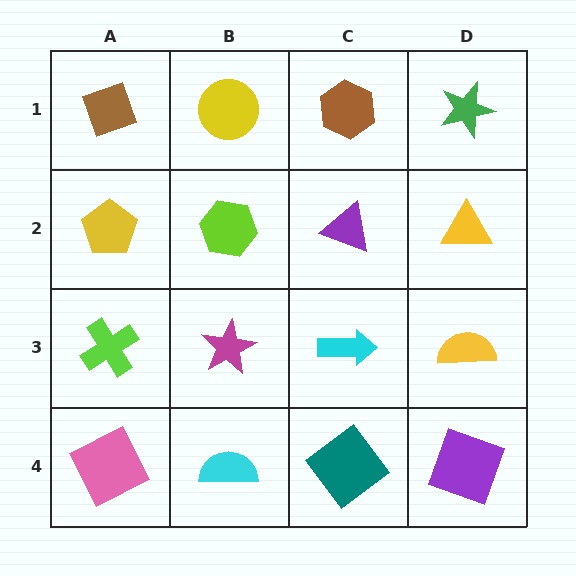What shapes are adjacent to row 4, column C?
A cyan arrow (row 3, column C), a cyan semicircle (row 4, column B), a purple square (row 4, column D).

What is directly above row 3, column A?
A yellow pentagon.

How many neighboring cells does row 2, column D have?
3.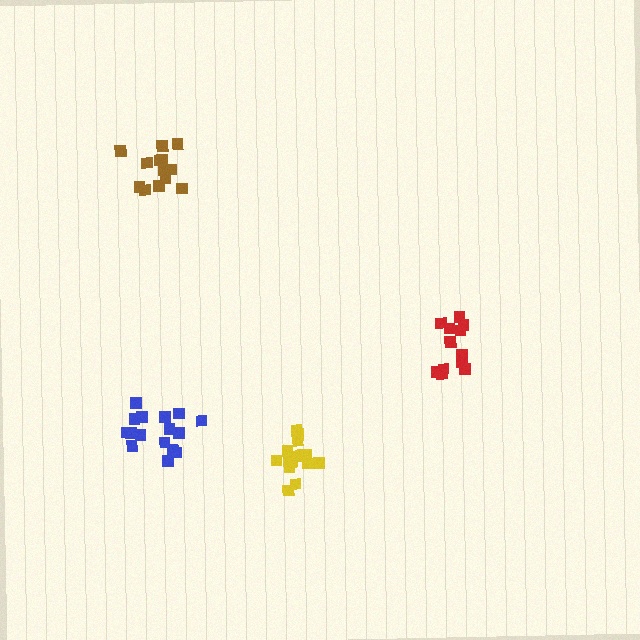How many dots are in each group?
Group 1: 16 dots, Group 2: 13 dots, Group 3: 14 dots, Group 4: 16 dots (59 total).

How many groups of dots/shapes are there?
There are 4 groups.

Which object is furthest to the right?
The red cluster is rightmost.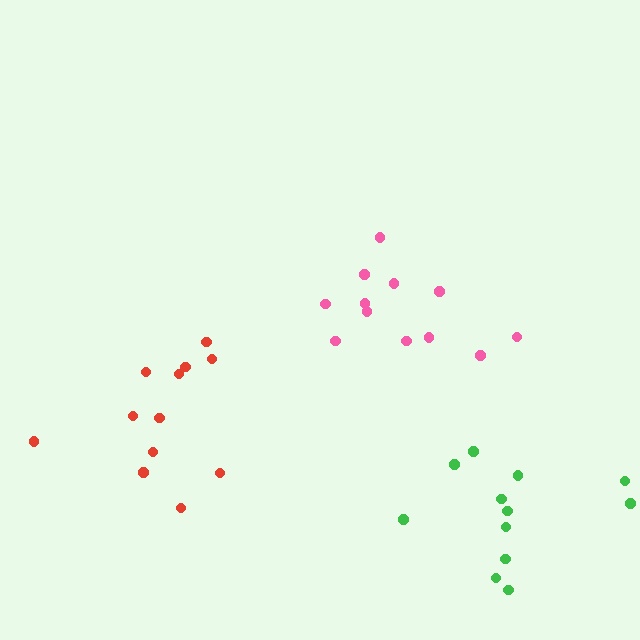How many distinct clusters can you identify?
There are 3 distinct clusters.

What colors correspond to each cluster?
The clusters are colored: green, red, pink.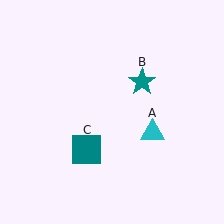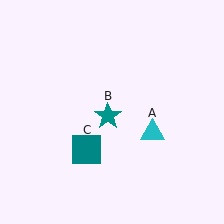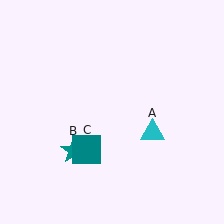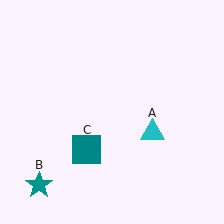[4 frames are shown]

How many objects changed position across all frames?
1 object changed position: teal star (object B).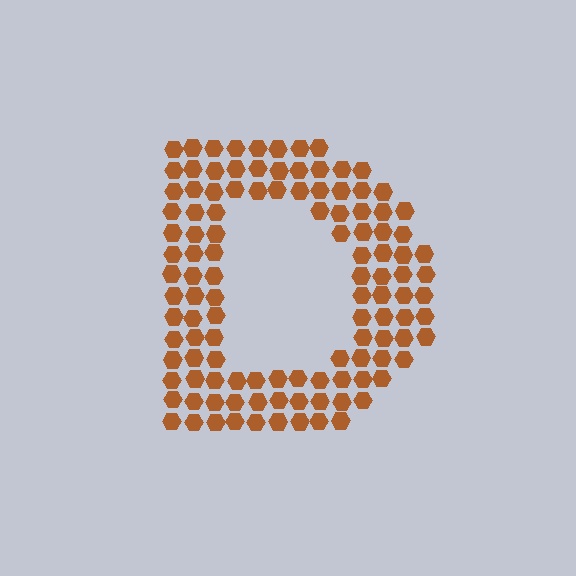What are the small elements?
The small elements are hexagons.